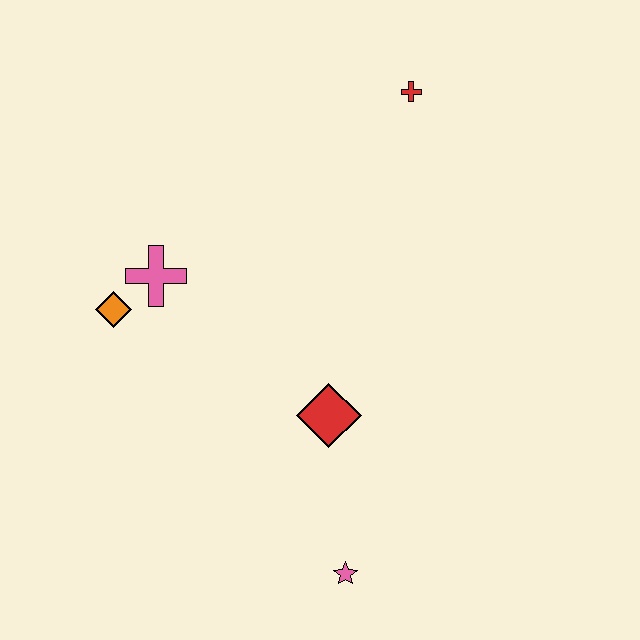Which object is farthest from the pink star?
The red cross is farthest from the pink star.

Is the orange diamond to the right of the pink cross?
No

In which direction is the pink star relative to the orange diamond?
The pink star is below the orange diamond.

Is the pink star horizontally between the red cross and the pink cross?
Yes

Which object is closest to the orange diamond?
The pink cross is closest to the orange diamond.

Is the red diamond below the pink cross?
Yes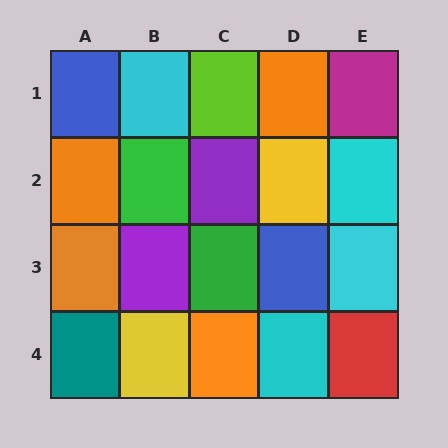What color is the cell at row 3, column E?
Cyan.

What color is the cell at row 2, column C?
Purple.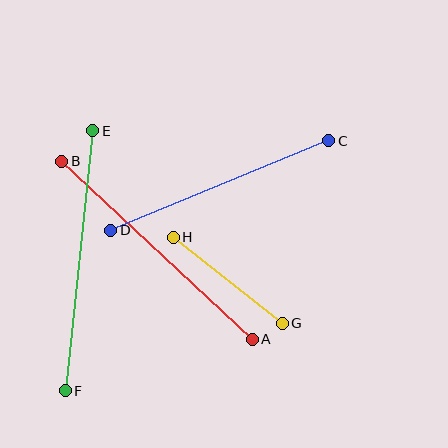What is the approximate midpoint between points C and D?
The midpoint is at approximately (220, 186) pixels.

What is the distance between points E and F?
The distance is approximately 262 pixels.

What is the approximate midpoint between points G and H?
The midpoint is at approximately (228, 280) pixels.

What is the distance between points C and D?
The distance is approximately 236 pixels.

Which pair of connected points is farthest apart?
Points E and F are farthest apart.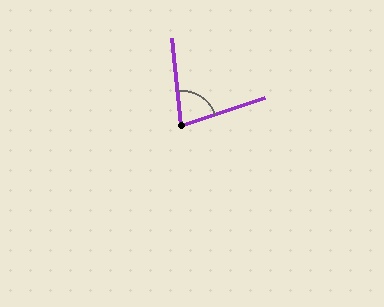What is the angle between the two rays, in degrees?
Approximately 77 degrees.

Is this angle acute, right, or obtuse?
It is acute.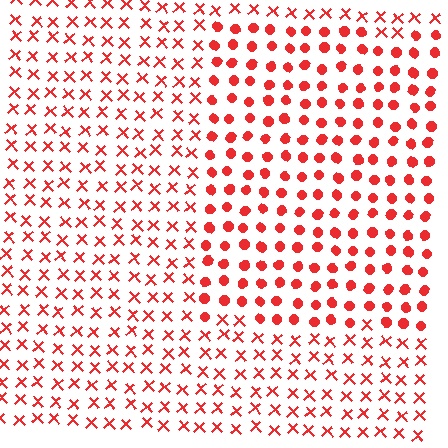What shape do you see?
I see a rectangle.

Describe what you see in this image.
The image is filled with small red elements arranged in a uniform grid. A rectangle-shaped region contains circles, while the surrounding area contains X marks. The boundary is defined purely by the change in element shape.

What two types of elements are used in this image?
The image uses circles inside the rectangle region and X marks outside it.